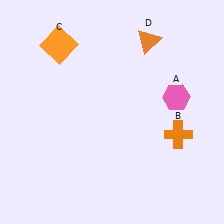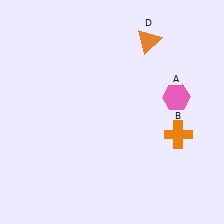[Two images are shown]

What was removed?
The orange square (C) was removed in Image 2.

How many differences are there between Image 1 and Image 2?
There is 1 difference between the two images.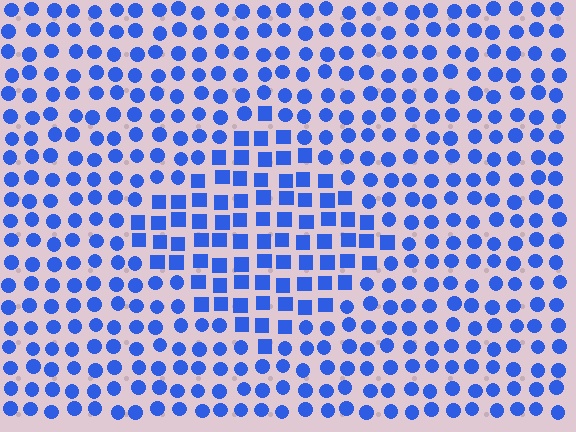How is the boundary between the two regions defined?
The boundary is defined by a change in element shape: squares inside vs. circles outside. All elements share the same color and spacing.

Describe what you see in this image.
The image is filled with small blue elements arranged in a uniform grid. A diamond-shaped region contains squares, while the surrounding area contains circles. The boundary is defined purely by the change in element shape.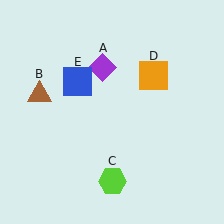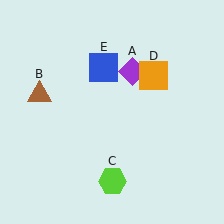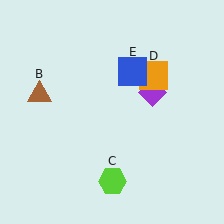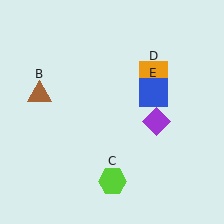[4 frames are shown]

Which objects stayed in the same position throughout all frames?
Brown triangle (object B) and lime hexagon (object C) and orange square (object D) remained stationary.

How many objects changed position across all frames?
2 objects changed position: purple diamond (object A), blue square (object E).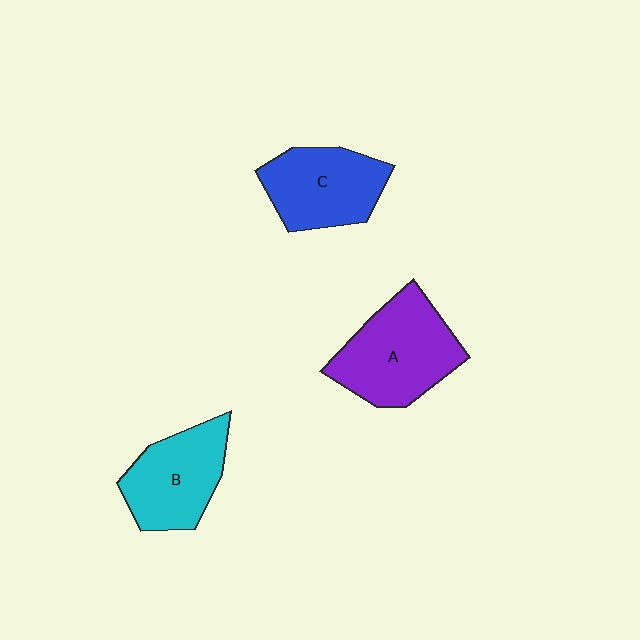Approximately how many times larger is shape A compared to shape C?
Approximately 1.2 times.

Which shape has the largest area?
Shape A (purple).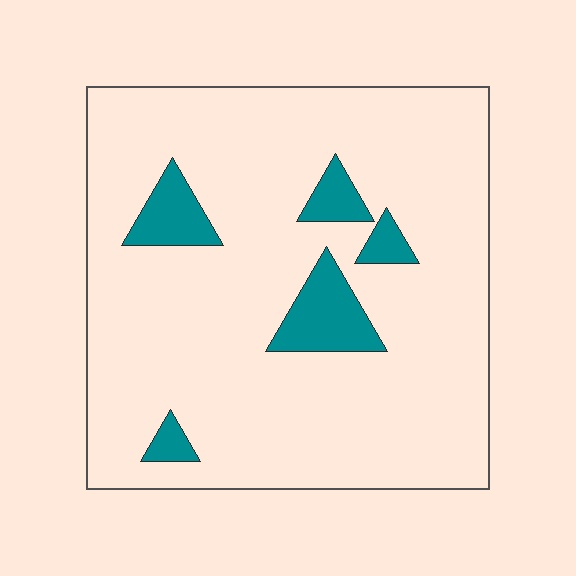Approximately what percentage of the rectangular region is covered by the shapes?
Approximately 10%.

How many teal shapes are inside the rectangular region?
5.